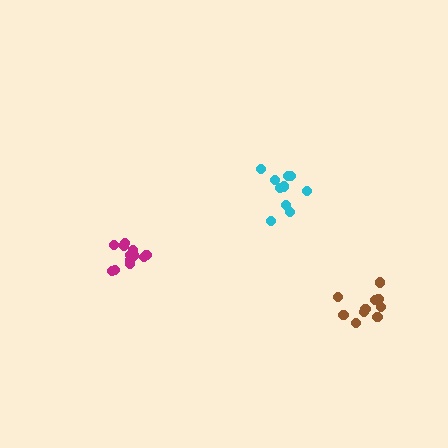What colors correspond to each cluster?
The clusters are colored: magenta, brown, cyan.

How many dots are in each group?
Group 1: 13 dots, Group 2: 10 dots, Group 3: 10 dots (33 total).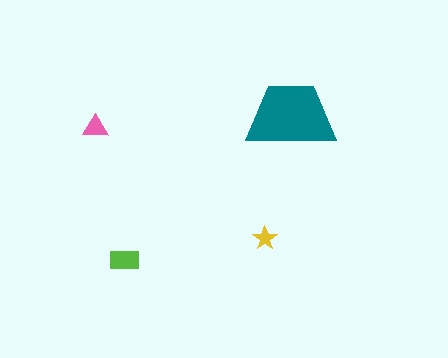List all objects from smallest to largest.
The yellow star, the pink triangle, the lime rectangle, the teal trapezoid.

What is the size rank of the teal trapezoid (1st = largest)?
1st.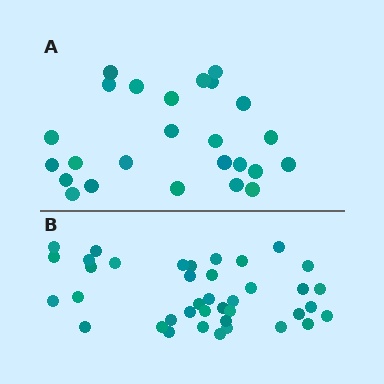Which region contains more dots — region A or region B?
Region B (the bottom region) has more dots.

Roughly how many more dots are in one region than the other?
Region B has approximately 15 more dots than region A.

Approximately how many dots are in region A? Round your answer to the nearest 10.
About 20 dots. (The exact count is 25, which rounds to 20.)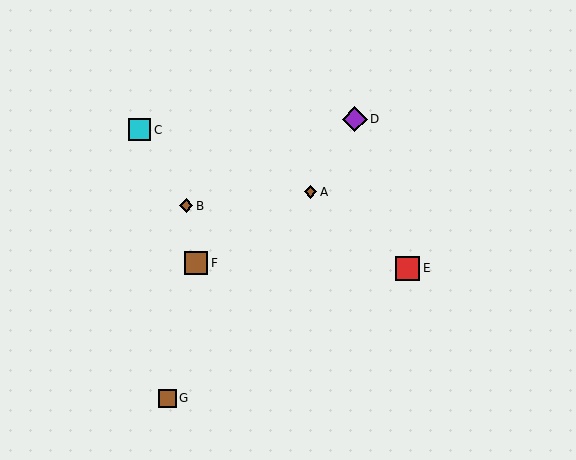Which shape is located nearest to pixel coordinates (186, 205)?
The brown diamond (labeled B) at (186, 206) is nearest to that location.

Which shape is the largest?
The purple diamond (labeled D) is the largest.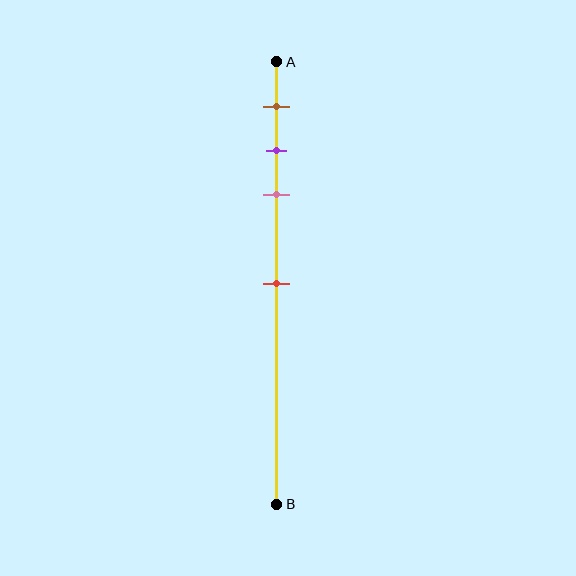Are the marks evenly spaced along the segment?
No, the marks are not evenly spaced.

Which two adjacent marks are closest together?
The purple and pink marks are the closest adjacent pair.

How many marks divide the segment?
There are 4 marks dividing the segment.